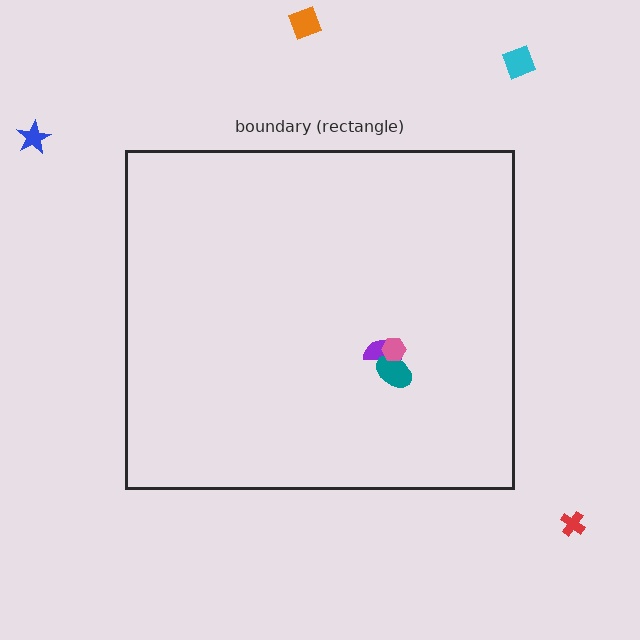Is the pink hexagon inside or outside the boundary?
Inside.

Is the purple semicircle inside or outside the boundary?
Inside.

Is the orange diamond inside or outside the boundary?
Outside.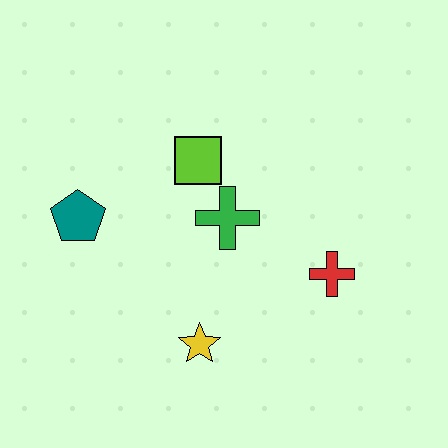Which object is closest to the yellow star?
The green cross is closest to the yellow star.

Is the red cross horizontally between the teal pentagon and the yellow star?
No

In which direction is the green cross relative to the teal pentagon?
The green cross is to the right of the teal pentagon.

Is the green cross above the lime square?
No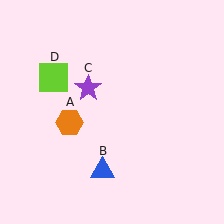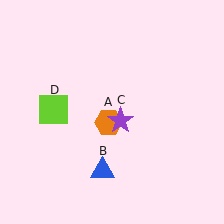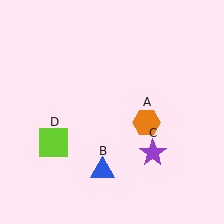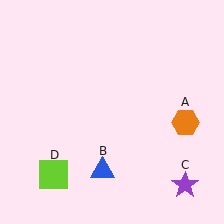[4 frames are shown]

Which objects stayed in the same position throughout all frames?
Blue triangle (object B) remained stationary.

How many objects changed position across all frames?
3 objects changed position: orange hexagon (object A), purple star (object C), lime square (object D).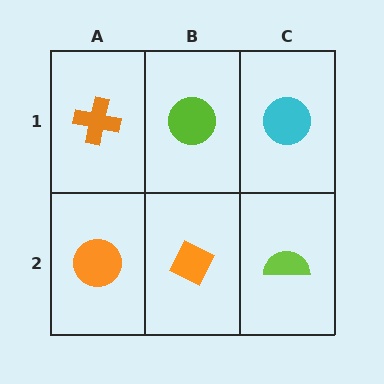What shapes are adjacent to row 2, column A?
An orange cross (row 1, column A), an orange diamond (row 2, column B).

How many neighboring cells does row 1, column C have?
2.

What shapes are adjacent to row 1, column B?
An orange diamond (row 2, column B), an orange cross (row 1, column A), a cyan circle (row 1, column C).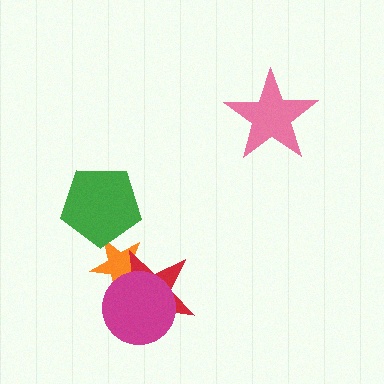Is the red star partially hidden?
Yes, it is partially covered by another shape.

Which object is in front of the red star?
The magenta circle is in front of the red star.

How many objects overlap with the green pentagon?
1 object overlaps with the green pentagon.